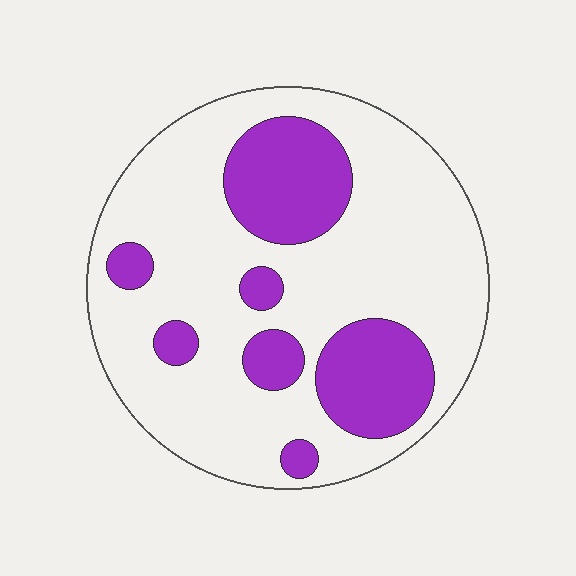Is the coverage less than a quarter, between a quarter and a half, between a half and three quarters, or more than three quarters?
Between a quarter and a half.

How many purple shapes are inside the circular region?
7.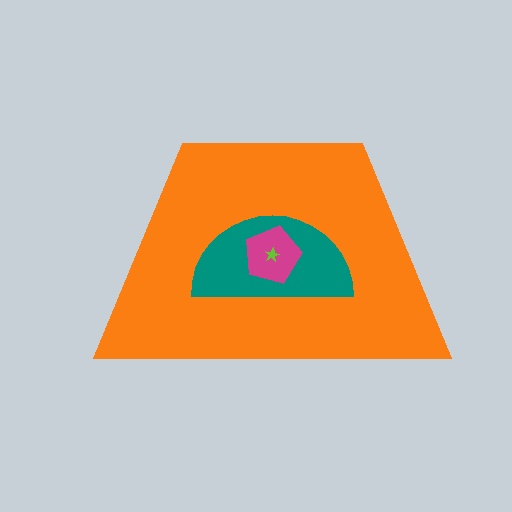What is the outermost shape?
The orange trapezoid.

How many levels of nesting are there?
4.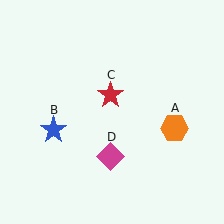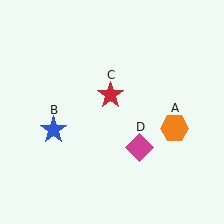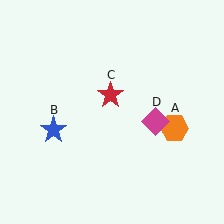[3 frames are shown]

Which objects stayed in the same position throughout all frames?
Orange hexagon (object A) and blue star (object B) and red star (object C) remained stationary.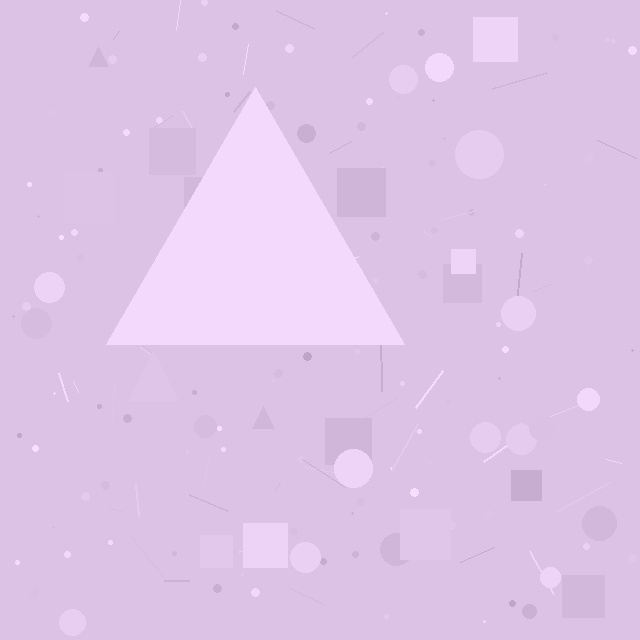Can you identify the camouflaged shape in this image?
The camouflaged shape is a triangle.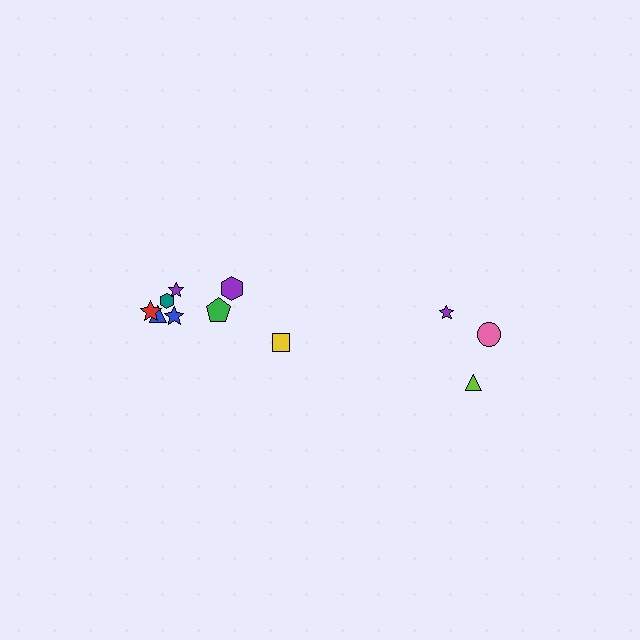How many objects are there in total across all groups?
There are 11 objects.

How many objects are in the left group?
There are 8 objects.